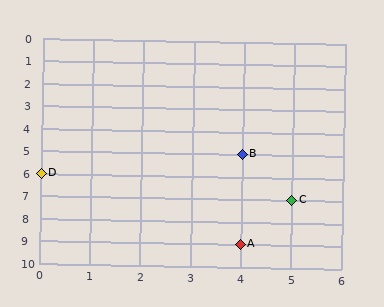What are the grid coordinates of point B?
Point B is at grid coordinates (4, 5).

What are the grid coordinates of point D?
Point D is at grid coordinates (0, 6).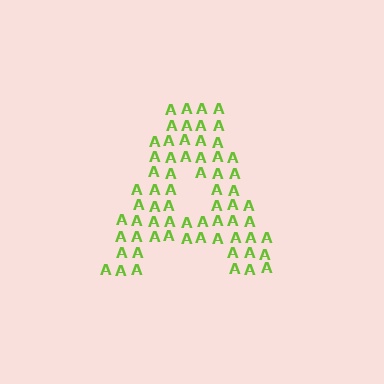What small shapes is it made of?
It is made of small letter A's.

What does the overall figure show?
The overall figure shows the letter A.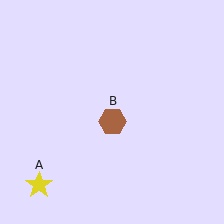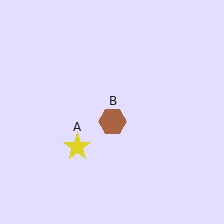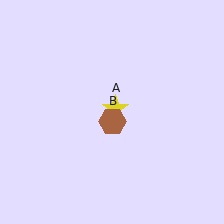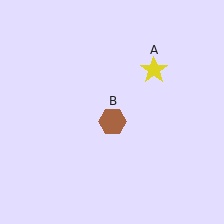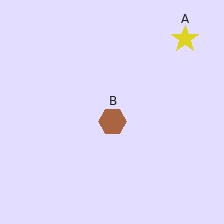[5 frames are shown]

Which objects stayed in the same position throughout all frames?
Brown hexagon (object B) remained stationary.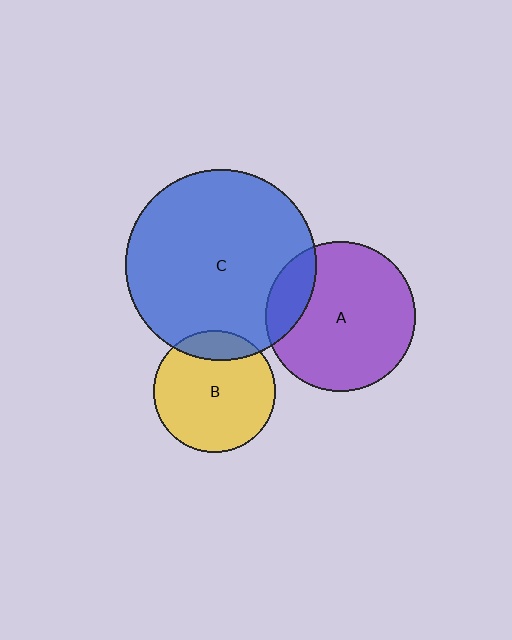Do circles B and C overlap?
Yes.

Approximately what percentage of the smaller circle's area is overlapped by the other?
Approximately 15%.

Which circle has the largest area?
Circle C (blue).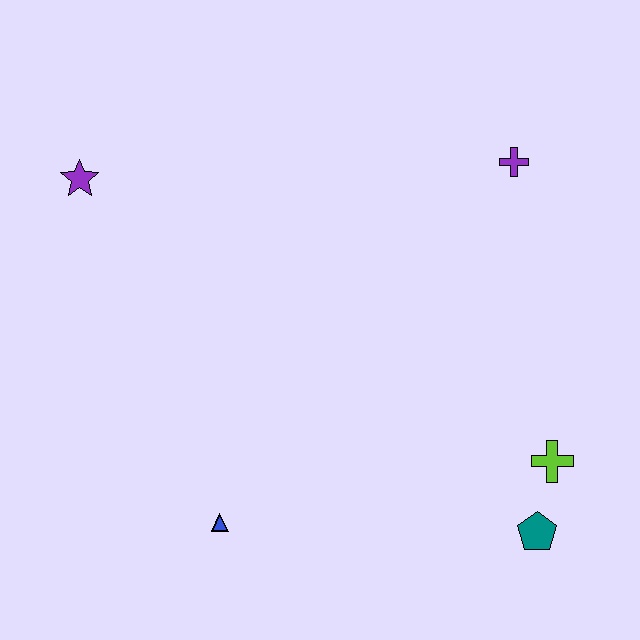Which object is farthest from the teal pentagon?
The purple star is farthest from the teal pentagon.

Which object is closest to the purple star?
The blue triangle is closest to the purple star.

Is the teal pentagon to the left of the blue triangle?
No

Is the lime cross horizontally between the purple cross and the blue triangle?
No